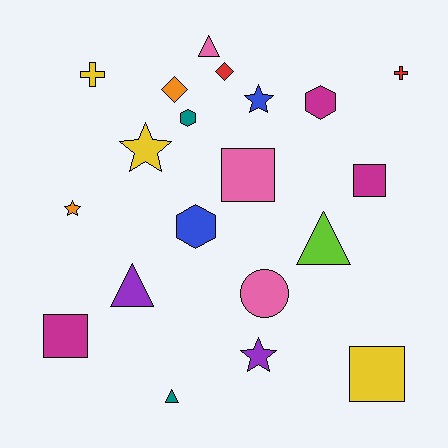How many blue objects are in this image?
There are 2 blue objects.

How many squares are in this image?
There are 4 squares.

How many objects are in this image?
There are 20 objects.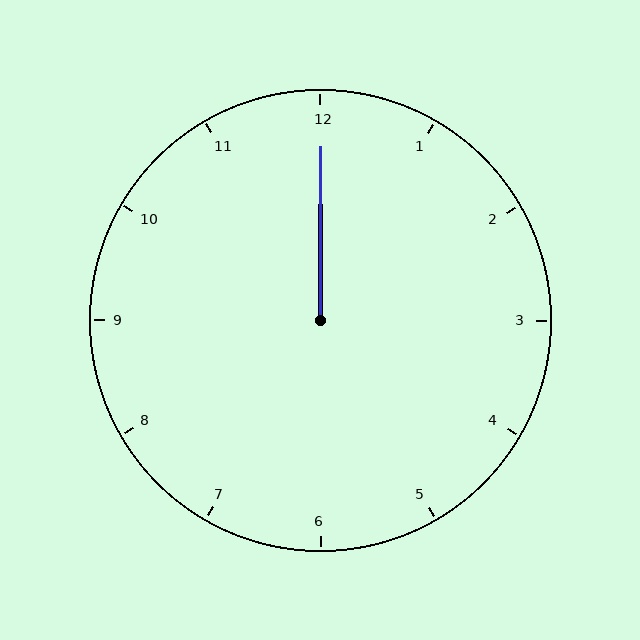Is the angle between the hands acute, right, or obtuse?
It is acute.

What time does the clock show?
12:00.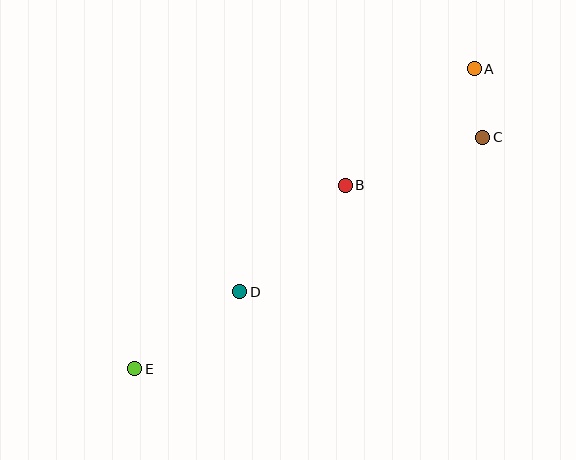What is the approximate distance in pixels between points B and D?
The distance between B and D is approximately 150 pixels.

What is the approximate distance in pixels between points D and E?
The distance between D and E is approximately 130 pixels.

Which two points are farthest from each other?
Points A and E are farthest from each other.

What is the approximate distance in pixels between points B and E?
The distance between B and E is approximately 279 pixels.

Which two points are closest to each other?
Points A and C are closest to each other.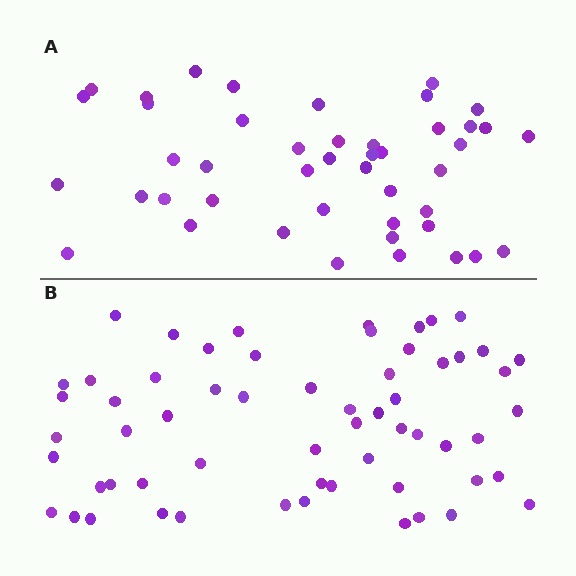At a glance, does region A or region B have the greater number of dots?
Region B (the bottom region) has more dots.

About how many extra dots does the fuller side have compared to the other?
Region B has approximately 15 more dots than region A.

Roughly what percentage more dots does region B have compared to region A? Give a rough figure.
About 35% more.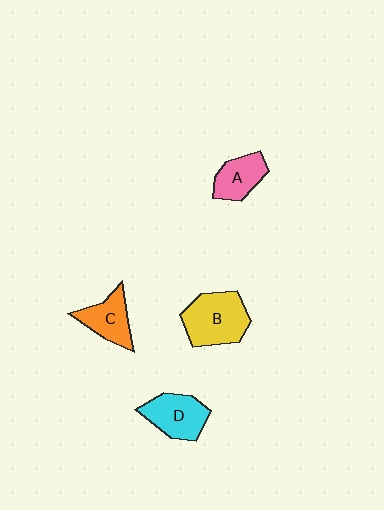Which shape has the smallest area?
Shape A (pink).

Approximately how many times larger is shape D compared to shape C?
Approximately 1.2 times.